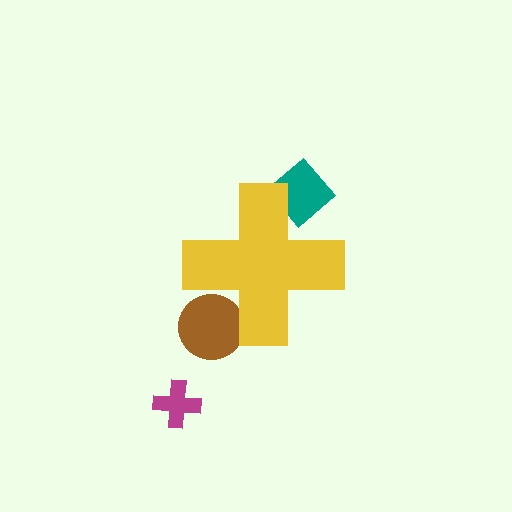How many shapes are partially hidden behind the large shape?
2 shapes are partially hidden.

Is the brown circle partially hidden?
Yes, the brown circle is partially hidden behind the yellow cross.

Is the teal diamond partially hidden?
Yes, the teal diamond is partially hidden behind the yellow cross.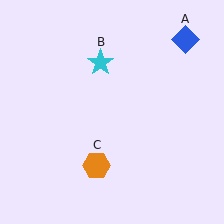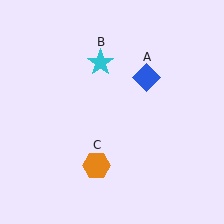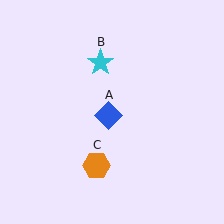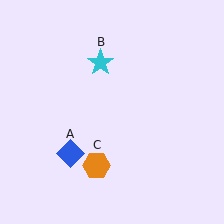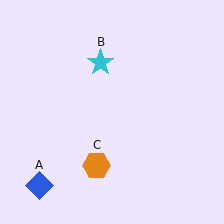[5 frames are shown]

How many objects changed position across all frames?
1 object changed position: blue diamond (object A).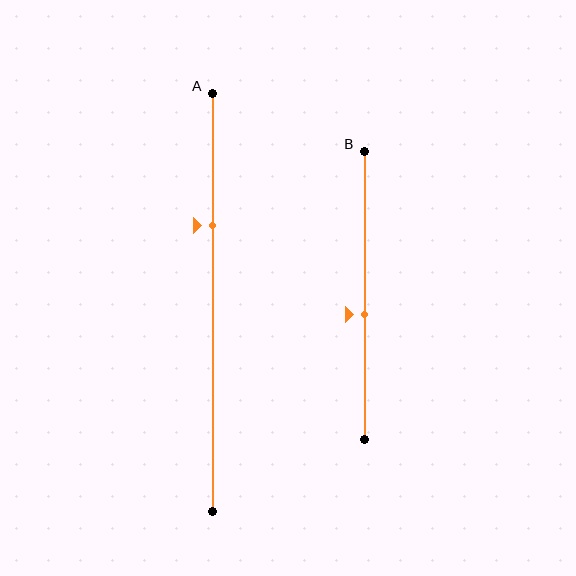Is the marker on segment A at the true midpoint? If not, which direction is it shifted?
No, the marker on segment A is shifted upward by about 18% of the segment length.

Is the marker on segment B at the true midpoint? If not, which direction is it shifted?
No, the marker on segment B is shifted downward by about 7% of the segment length.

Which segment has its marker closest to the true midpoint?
Segment B has its marker closest to the true midpoint.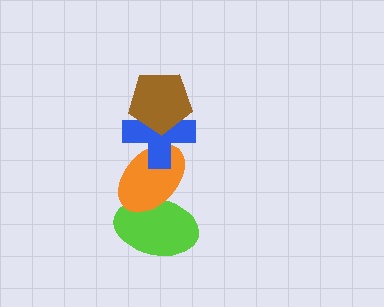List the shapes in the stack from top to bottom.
From top to bottom: the brown pentagon, the blue cross, the orange ellipse, the lime ellipse.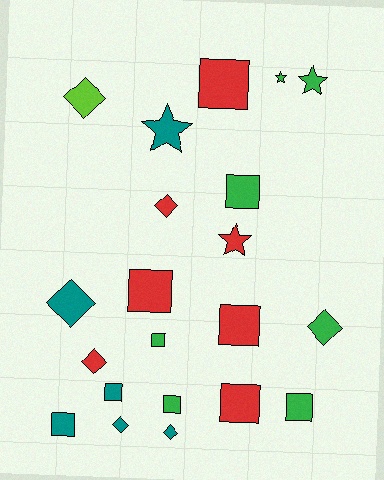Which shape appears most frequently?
Square, with 10 objects.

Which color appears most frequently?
Green, with 7 objects.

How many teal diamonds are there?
There are 3 teal diamonds.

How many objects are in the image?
There are 21 objects.